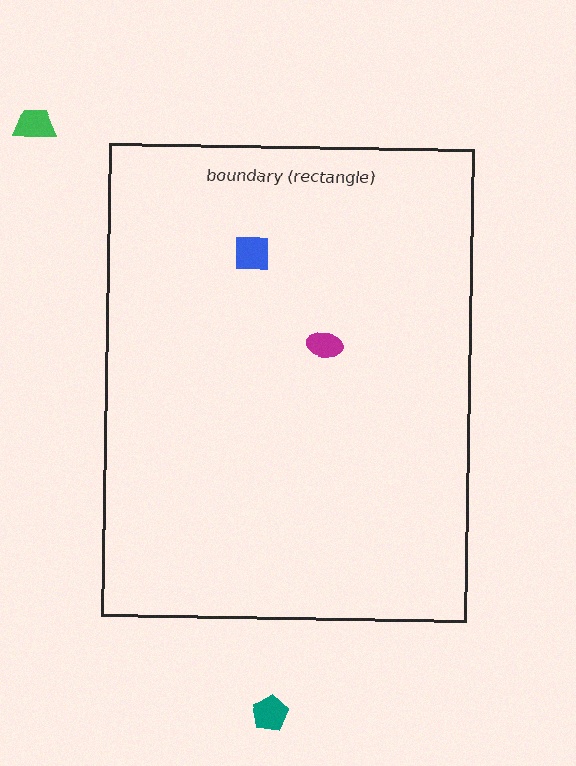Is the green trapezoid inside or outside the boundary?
Outside.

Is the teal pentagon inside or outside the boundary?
Outside.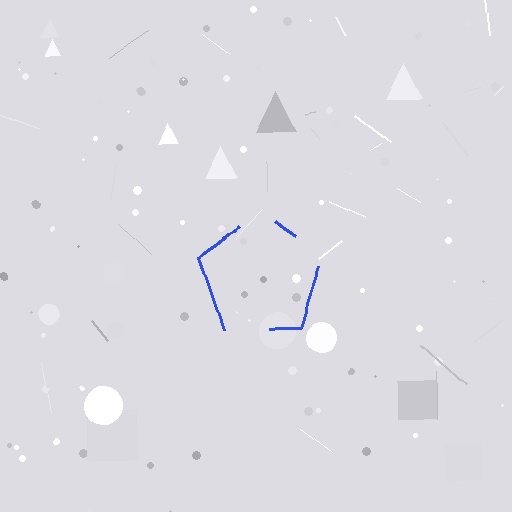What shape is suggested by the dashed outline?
The dashed outline suggests a pentagon.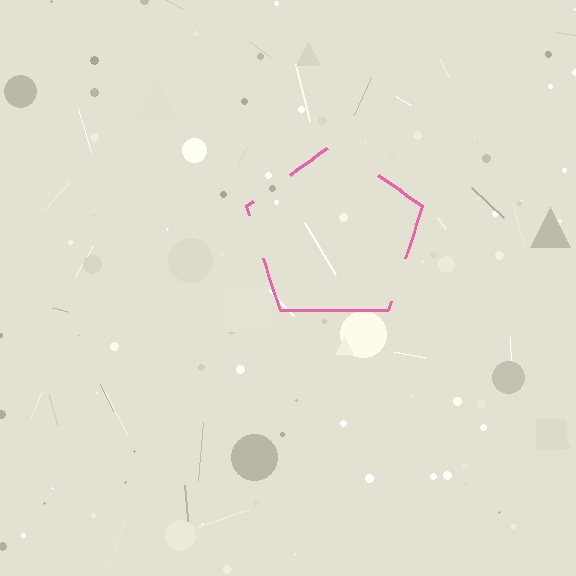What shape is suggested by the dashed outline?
The dashed outline suggests a pentagon.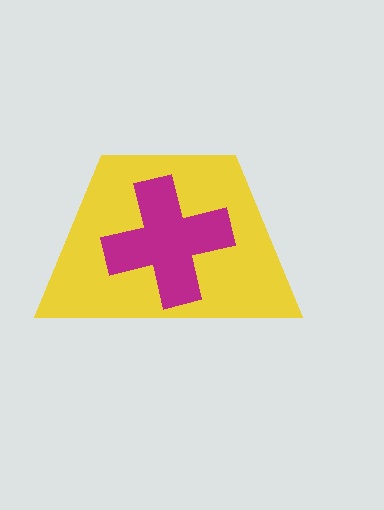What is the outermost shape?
The yellow trapezoid.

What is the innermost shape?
The magenta cross.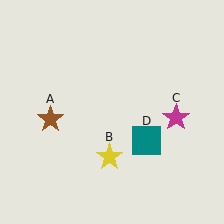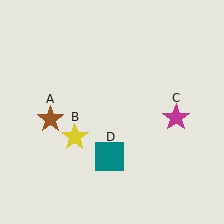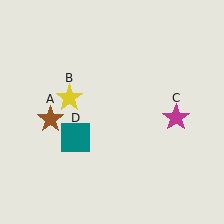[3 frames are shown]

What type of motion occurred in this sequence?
The yellow star (object B), teal square (object D) rotated clockwise around the center of the scene.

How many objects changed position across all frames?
2 objects changed position: yellow star (object B), teal square (object D).